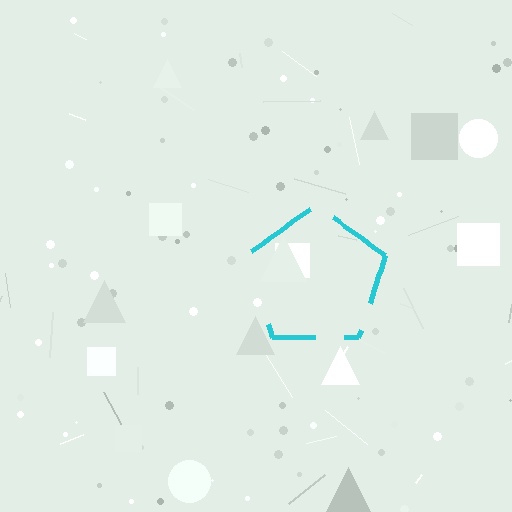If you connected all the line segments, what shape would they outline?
They would outline a pentagon.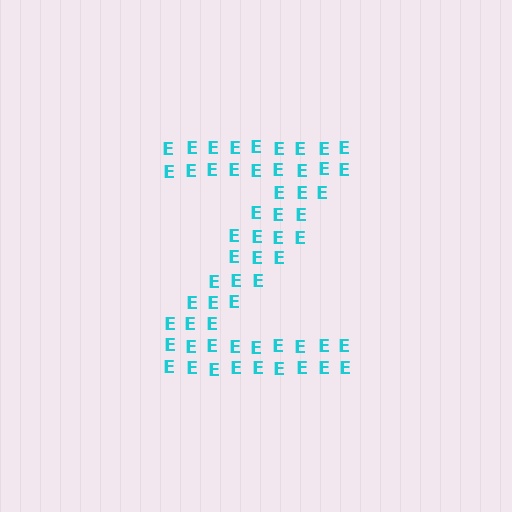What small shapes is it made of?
It is made of small letter E's.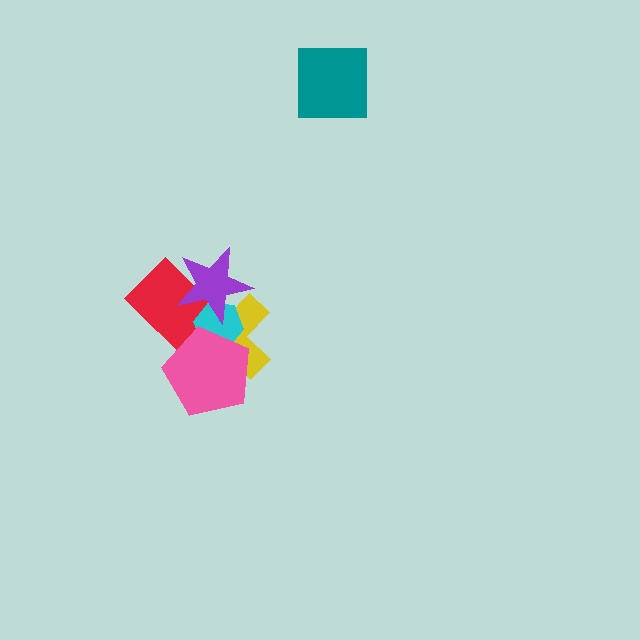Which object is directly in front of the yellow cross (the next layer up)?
The red rectangle is directly in front of the yellow cross.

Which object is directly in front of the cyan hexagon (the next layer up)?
The pink pentagon is directly in front of the cyan hexagon.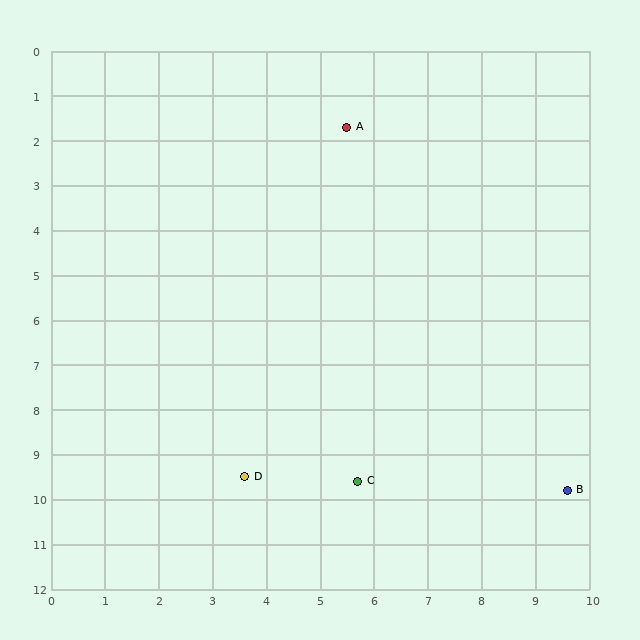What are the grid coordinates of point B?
Point B is at approximately (9.6, 9.8).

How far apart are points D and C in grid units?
Points D and C are about 2.1 grid units apart.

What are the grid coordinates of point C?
Point C is at approximately (5.7, 9.6).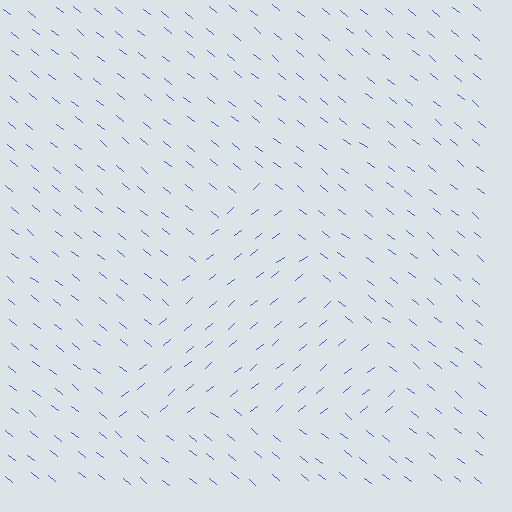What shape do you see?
I see a triangle.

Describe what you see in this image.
The image is filled with small blue line segments. A triangle region in the image has lines oriented differently from the surrounding lines, creating a visible texture boundary.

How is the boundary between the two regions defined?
The boundary is defined purely by a change in line orientation (approximately 78 degrees difference). All lines are the same color and thickness.